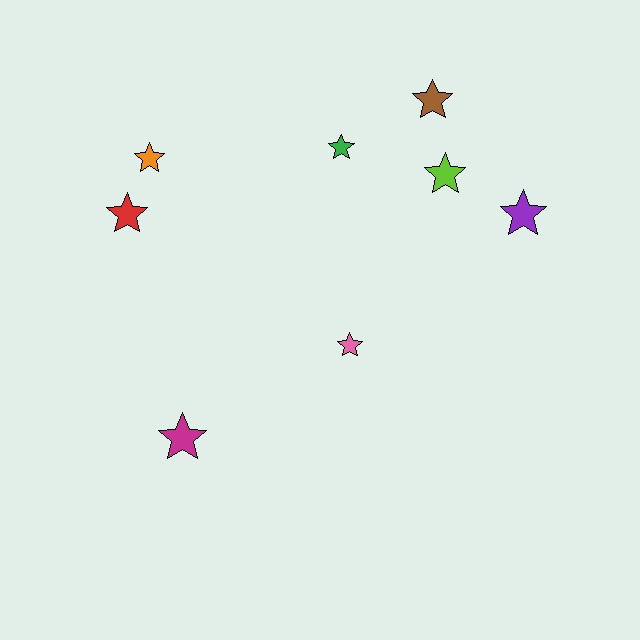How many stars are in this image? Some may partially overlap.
There are 8 stars.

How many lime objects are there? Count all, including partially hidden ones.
There is 1 lime object.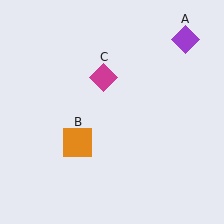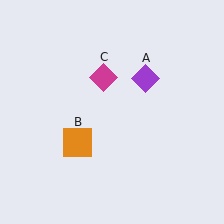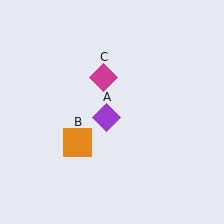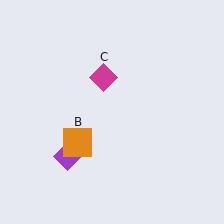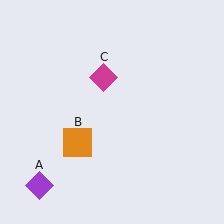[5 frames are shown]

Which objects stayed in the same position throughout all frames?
Orange square (object B) and magenta diamond (object C) remained stationary.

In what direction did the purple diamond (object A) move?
The purple diamond (object A) moved down and to the left.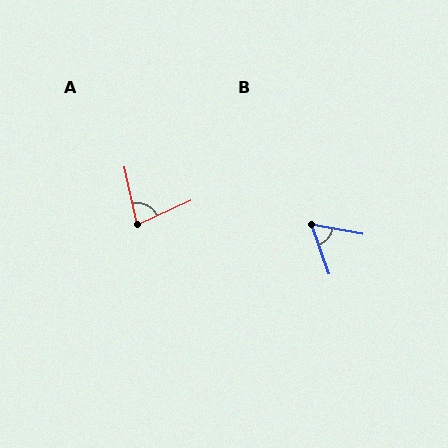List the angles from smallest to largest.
B (60°), A (78°).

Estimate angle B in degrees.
Approximately 60 degrees.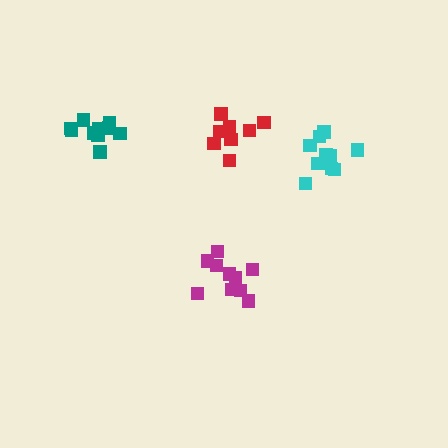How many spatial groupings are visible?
There are 4 spatial groupings.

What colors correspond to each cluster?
The clusters are colored: magenta, red, teal, cyan.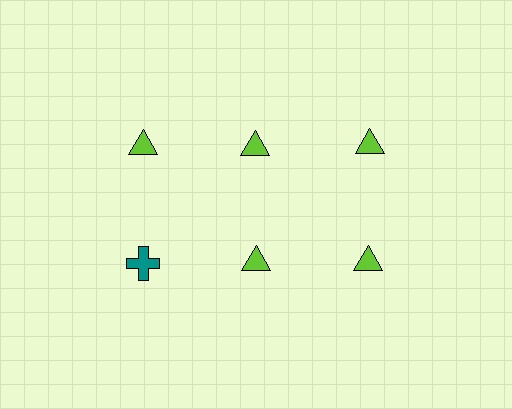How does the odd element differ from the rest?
It differs in both color (teal instead of lime) and shape (cross instead of triangle).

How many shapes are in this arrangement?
There are 6 shapes arranged in a grid pattern.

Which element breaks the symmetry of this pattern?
The teal cross in the second row, leftmost column breaks the symmetry. All other shapes are lime triangles.